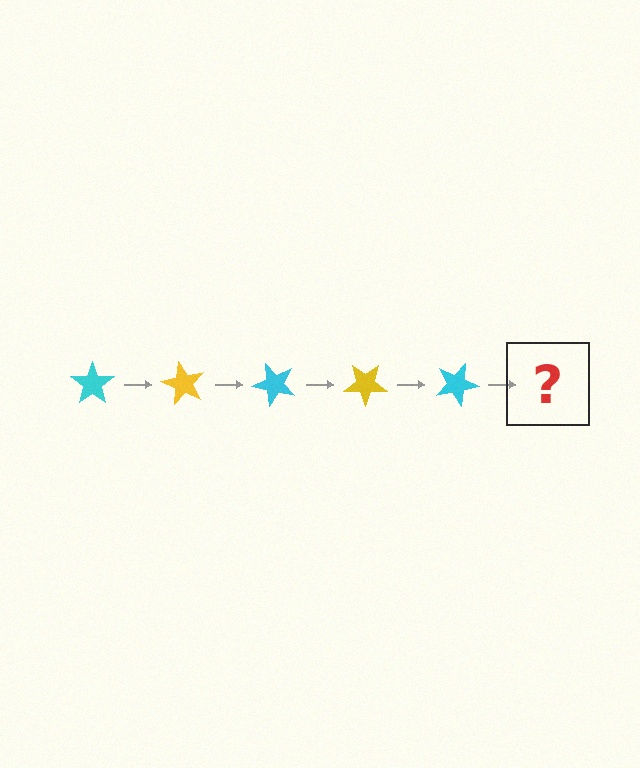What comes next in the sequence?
The next element should be a yellow star, rotated 300 degrees from the start.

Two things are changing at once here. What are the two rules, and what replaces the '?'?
The two rules are that it rotates 60 degrees each step and the color cycles through cyan and yellow. The '?' should be a yellow star, rotated 300 degrees from the start.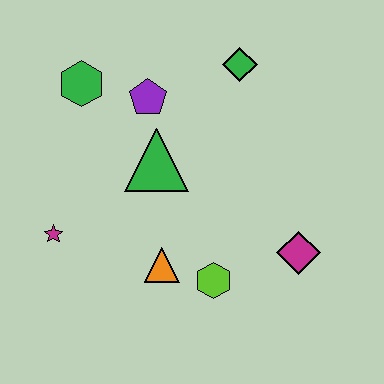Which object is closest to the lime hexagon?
The orange triangle is closest to the lime hexagon.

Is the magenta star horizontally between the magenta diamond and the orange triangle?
No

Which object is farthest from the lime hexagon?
The green hexagon is farthest from the lime hexagon.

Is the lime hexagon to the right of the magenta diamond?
No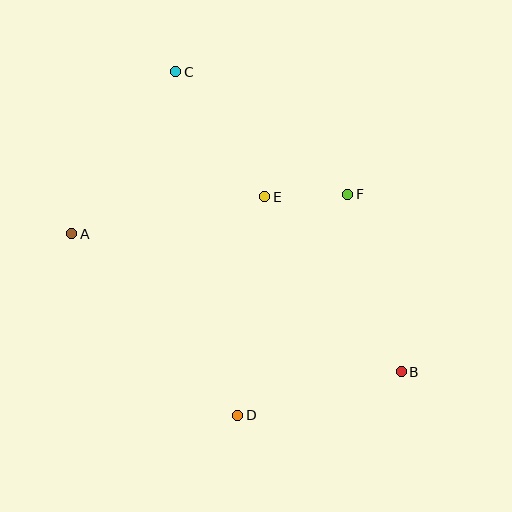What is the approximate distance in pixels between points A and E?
The distance between A and E is approximately 196 pixels.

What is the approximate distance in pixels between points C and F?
The distance between C and F is approximately 211 pixels.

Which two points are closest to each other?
Points E and F are closest to each other.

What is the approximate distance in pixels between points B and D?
The distance between B and D is approximately 169 pixels.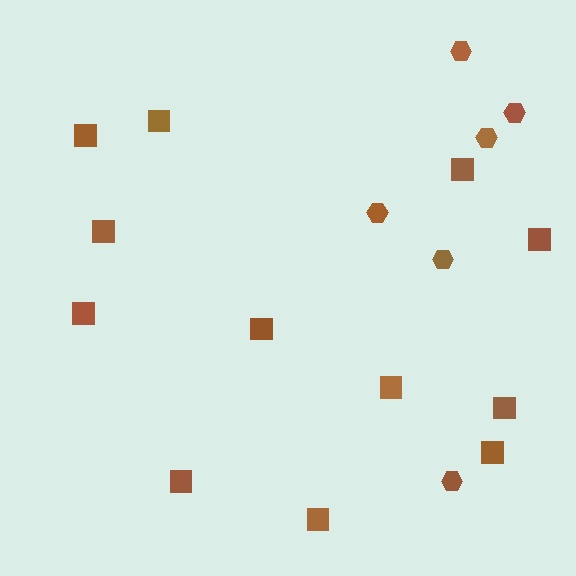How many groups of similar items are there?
There are 2 groups: one group of hexagons (6) and one group of squares (12).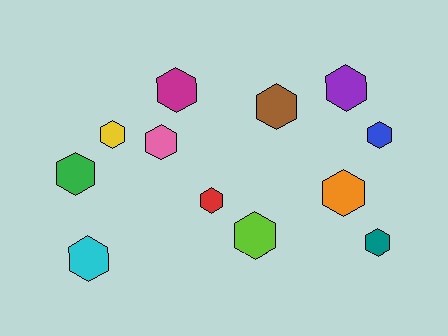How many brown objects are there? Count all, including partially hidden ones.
There is 1 brown object.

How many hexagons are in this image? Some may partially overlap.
There are 12 hexagons.